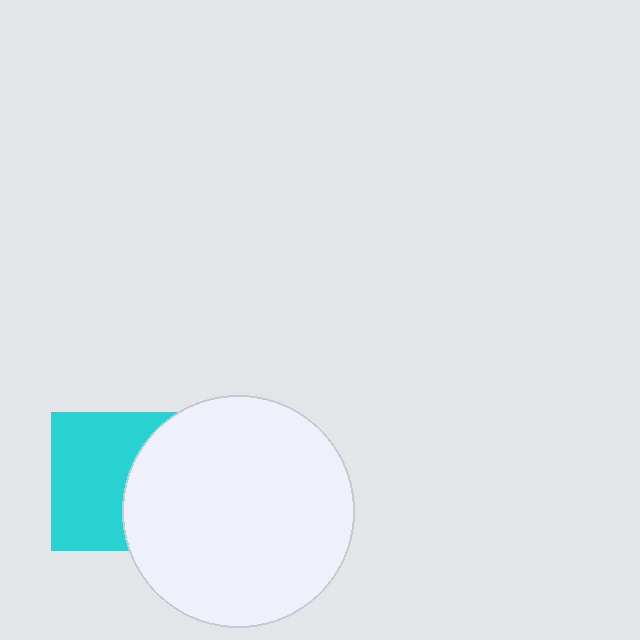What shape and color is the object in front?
The object in front is a white circle.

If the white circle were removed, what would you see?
You would see the complete cyan square.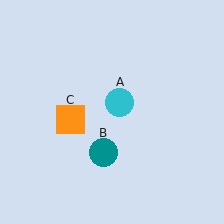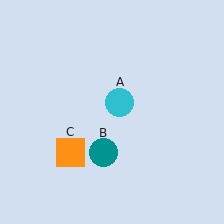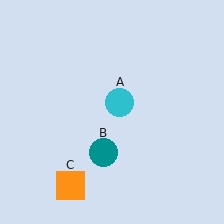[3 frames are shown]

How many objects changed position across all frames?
1 object changed position: orange square (object C).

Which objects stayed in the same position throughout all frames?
Cyan circle (object A) and teal circle (object B) remained stationary.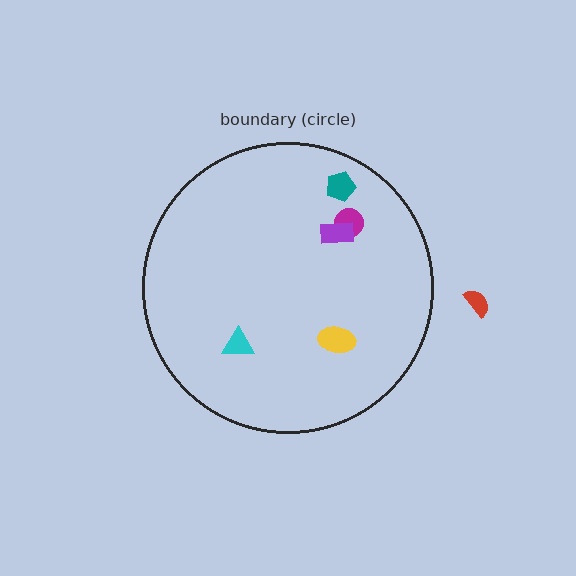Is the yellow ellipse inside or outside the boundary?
Inside.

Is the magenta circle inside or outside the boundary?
Inside.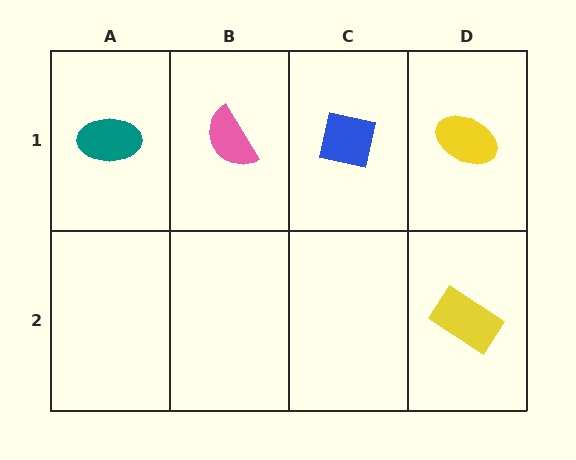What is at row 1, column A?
A teal ellipse.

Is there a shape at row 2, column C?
No, that cell is empty.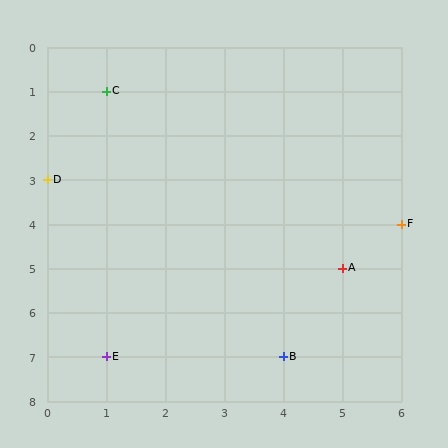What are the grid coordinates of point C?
Point C is at grid coordinates (1, 1).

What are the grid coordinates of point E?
Point E is at grid coordinates (1, 7).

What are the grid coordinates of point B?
Point B is at grid coordinates (4, 7).